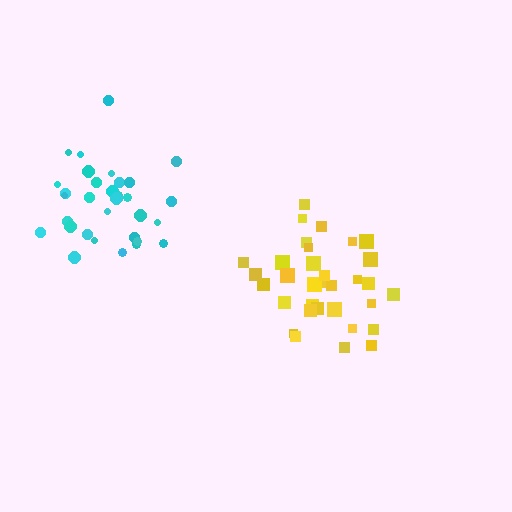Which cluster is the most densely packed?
Yellow.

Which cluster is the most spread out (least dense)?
Cyan.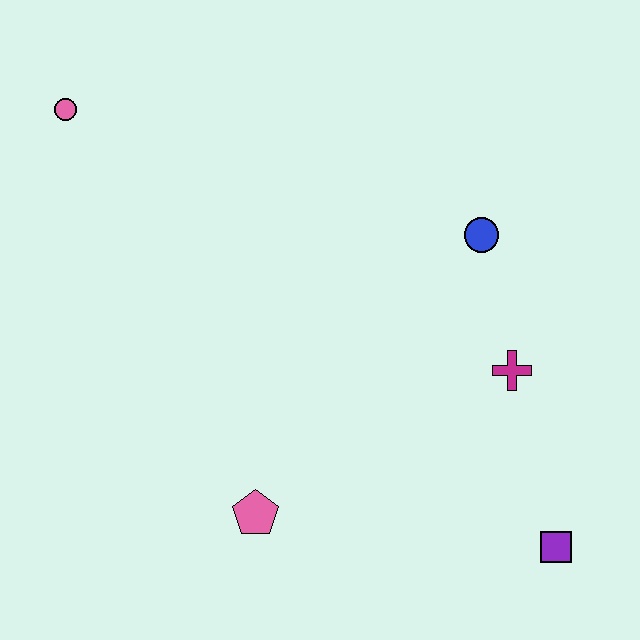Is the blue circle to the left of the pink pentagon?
No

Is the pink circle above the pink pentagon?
Yes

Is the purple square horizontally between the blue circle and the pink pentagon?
No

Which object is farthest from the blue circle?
The pink circle is farthest from the blue circle.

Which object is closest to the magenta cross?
The blue circle is closest to the magenta cross.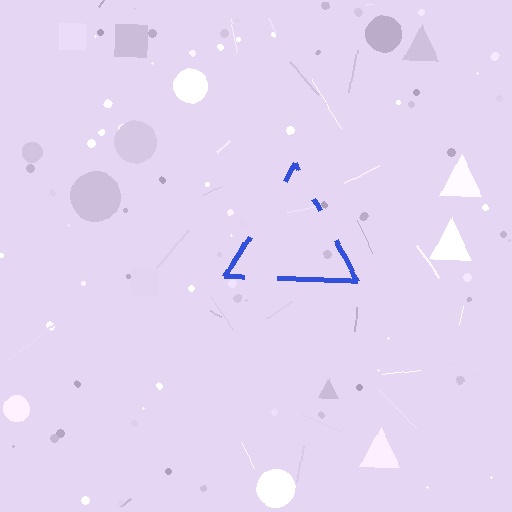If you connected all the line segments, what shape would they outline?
They would outline a triangle.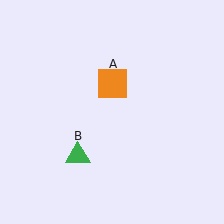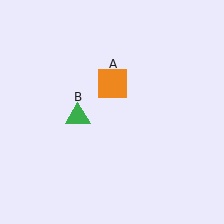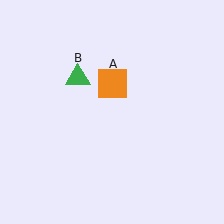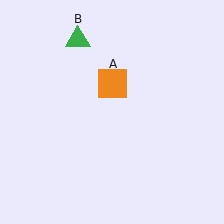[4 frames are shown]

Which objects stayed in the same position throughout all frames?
Orange square (object A) remained stationary.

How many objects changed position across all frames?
1 object changed position: green triangle (object B).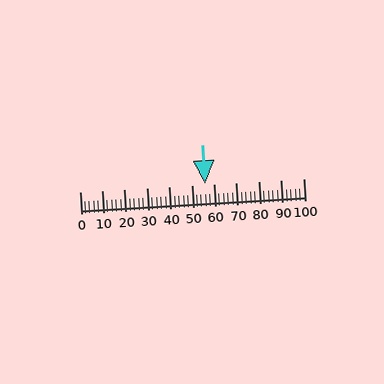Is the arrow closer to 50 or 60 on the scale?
The arrow is closer to 60.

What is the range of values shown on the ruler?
The ruler shows values from 0 to 100.